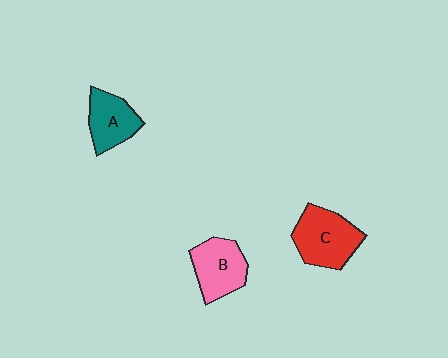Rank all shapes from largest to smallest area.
From largest to smallest: C (red), B (pink), A (teal).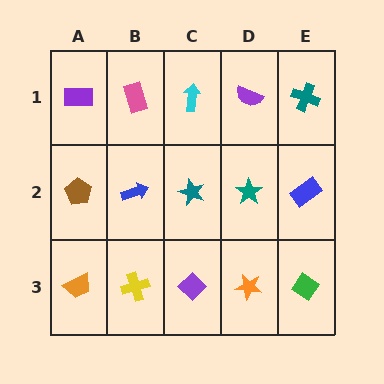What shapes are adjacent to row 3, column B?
A blue arrow (row 2, column B), an orange trapezoid (row 3, column A), a purple diamond (row 3, column C).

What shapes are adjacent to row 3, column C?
A teal star (row 2, column C), a yellow cross (row 3, column B), an orange star (row 3, column D).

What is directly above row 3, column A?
A brown pentagon.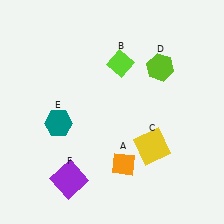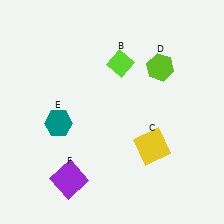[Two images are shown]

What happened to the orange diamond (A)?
The orange diamond (A) was removed in Image 2. It was in the bottom-right area of Image 1.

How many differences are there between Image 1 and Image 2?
There is 1 difference between the two images.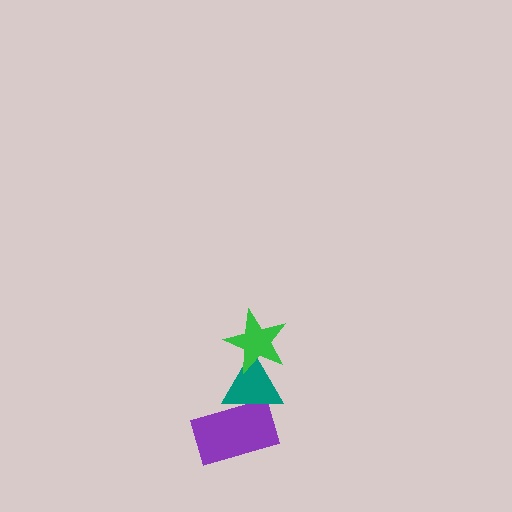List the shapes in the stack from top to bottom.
From top to bottom: the green star, the teal triangle, the purple rectangle.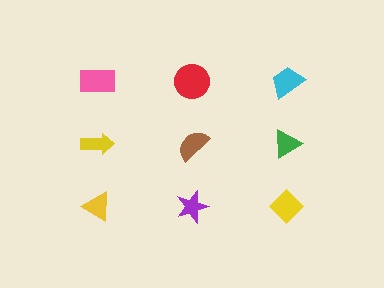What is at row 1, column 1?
A pink rectangle.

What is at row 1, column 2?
A red circle.